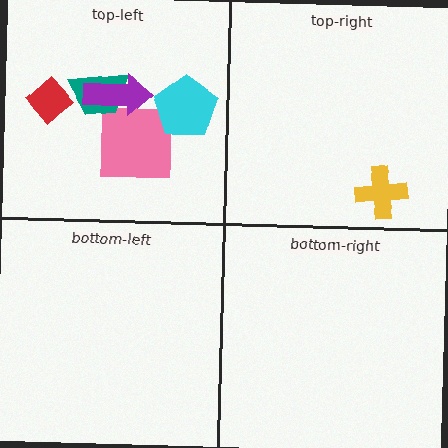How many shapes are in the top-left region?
5.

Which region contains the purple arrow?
The top-left region.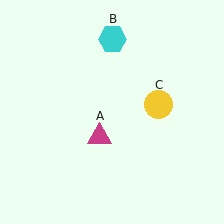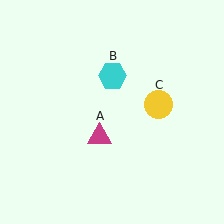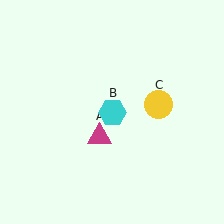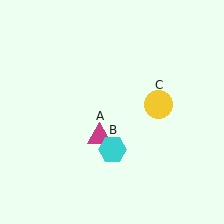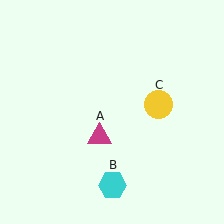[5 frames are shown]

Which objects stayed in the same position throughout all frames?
Magenta triangle (object A) and yellow circle (object C) remained stationary.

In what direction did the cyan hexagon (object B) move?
The cyan hexagon (object B) moved down.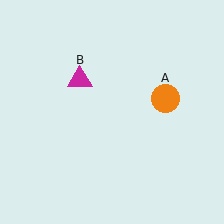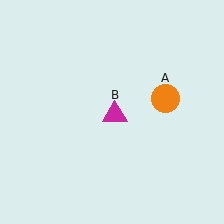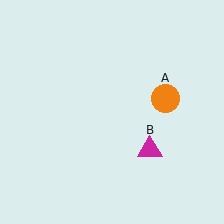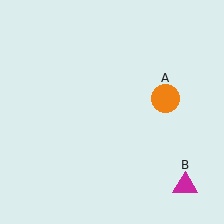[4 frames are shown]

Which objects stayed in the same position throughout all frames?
Orange circle (object A) remained stationary.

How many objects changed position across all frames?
1 object changed position: magenta triangle (object B).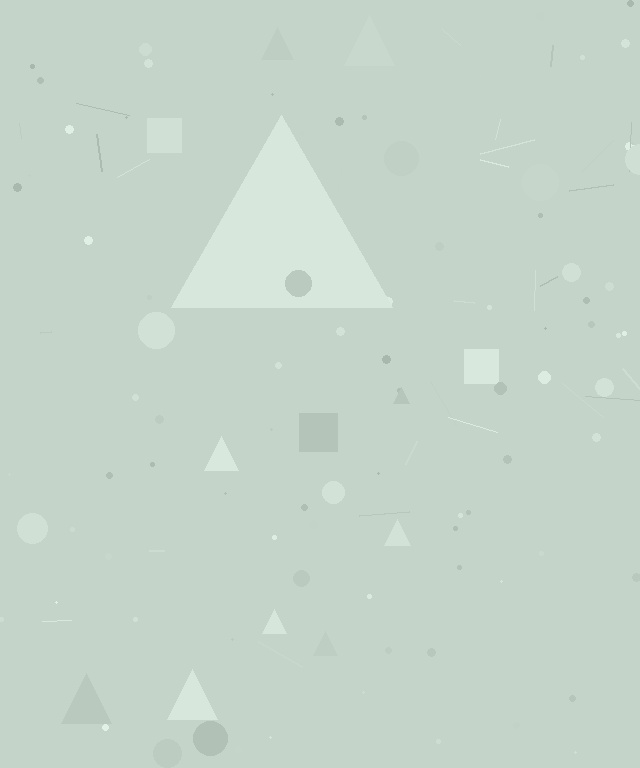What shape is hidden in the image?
A triangle is hidden in the image.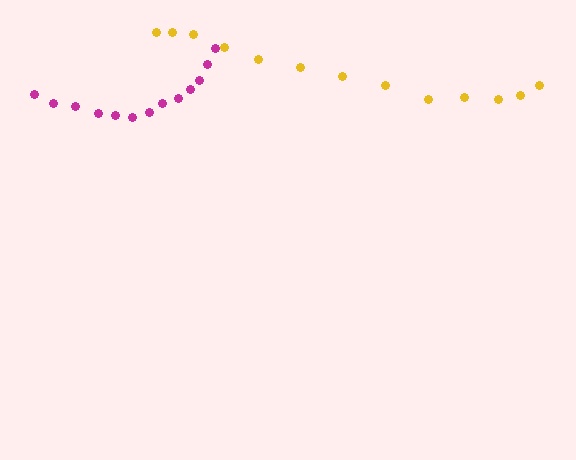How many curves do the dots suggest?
There are 2 distinct paths.